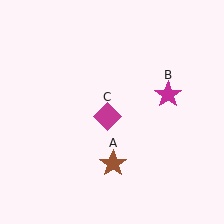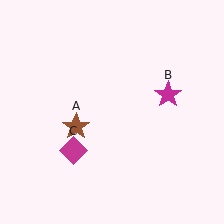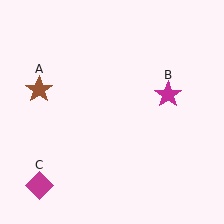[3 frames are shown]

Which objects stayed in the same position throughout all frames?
Magenta star (object B) remained stationary.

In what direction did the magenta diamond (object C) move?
The magenta diamond (object C) moved down and to the left.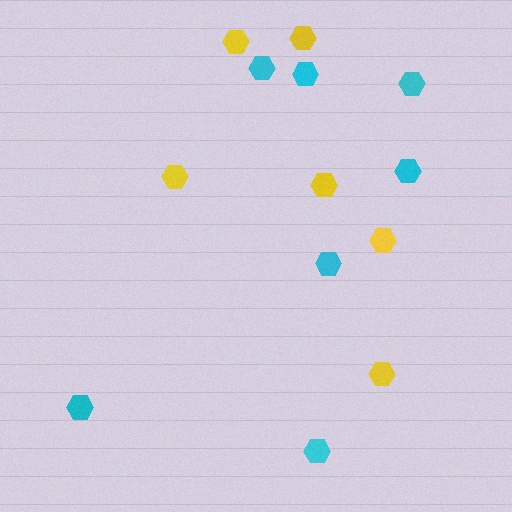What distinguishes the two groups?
There are 2 groups: one group of yellow hexagons (6) and one group of cyan hexagons (7).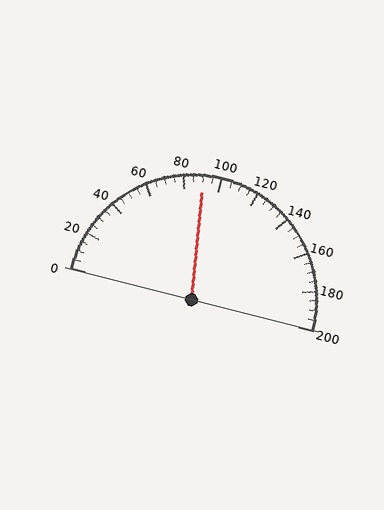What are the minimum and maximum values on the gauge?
The gauge ranges from 0 to 200.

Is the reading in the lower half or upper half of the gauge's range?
The reading is in the lower half of the range (0 to 200).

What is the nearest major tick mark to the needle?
The nearest major tick mark is 80.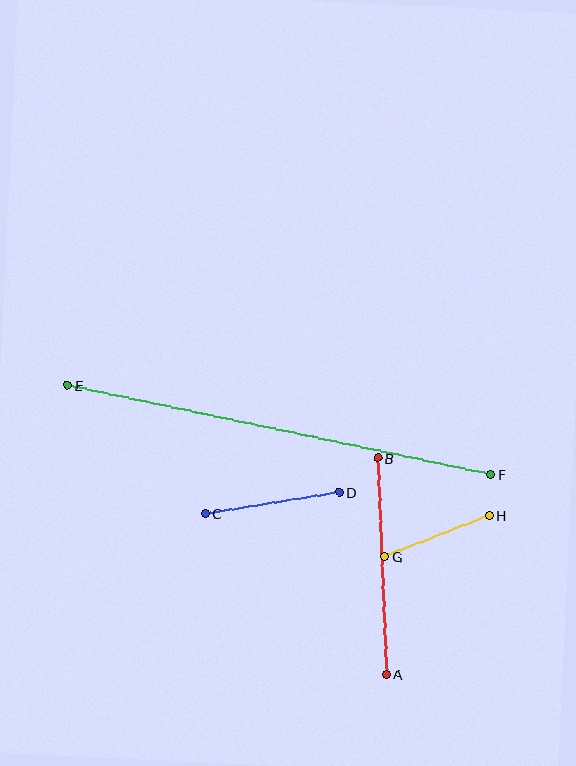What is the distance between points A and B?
The distance is approximately 217 pixels.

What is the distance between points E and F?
The distance is approximately 432 pixels.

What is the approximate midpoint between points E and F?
The midpoint is at approximately (279, 430) pixels.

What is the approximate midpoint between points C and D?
The midpoint is at approximately (272, 503) pixels.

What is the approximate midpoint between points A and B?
The midpoint is at approximately (382, 566) pixels.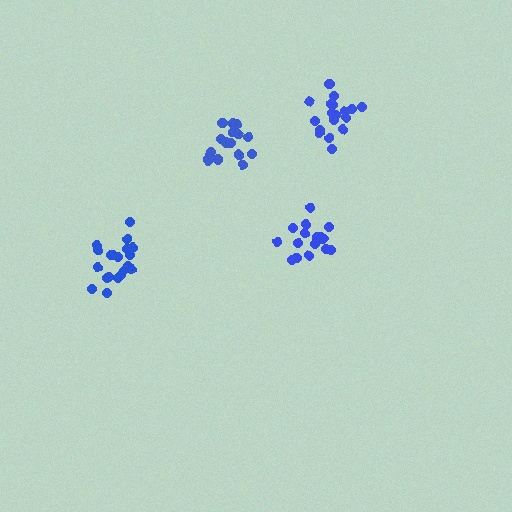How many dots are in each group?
Group 1: 21 dots, Group 2: 17 dots, Group 3: 18 dots, Group 4: 19 dots (75 total).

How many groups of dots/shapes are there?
There are 4 groups.